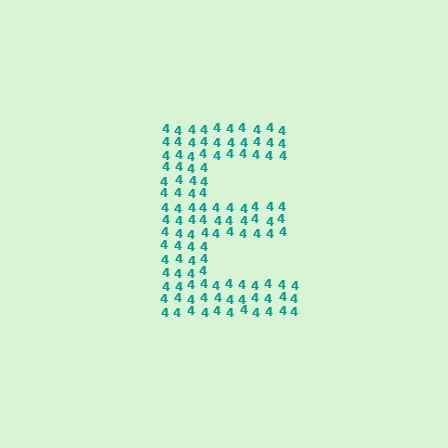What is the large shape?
The large shape is the letter E.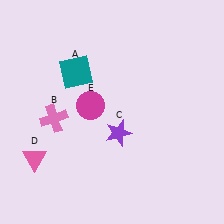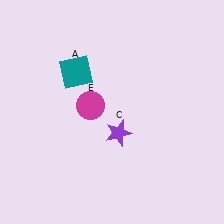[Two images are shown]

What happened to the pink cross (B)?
The pink cross (B) was removed in Image 2. It was in the bottom-left area of Image 1.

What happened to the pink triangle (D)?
The pink triangle (D) was removed in Image 2. It was in the bottom-left area of Image 1.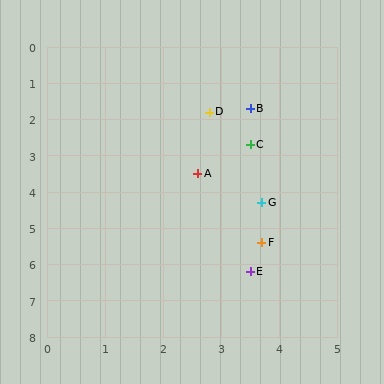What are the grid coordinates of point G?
Point G is at approximately (3.7, 4.3).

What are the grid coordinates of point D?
Point D is at approximately (2.8, 1.8).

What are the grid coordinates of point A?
Point A is at approximately (2.6, 3.5).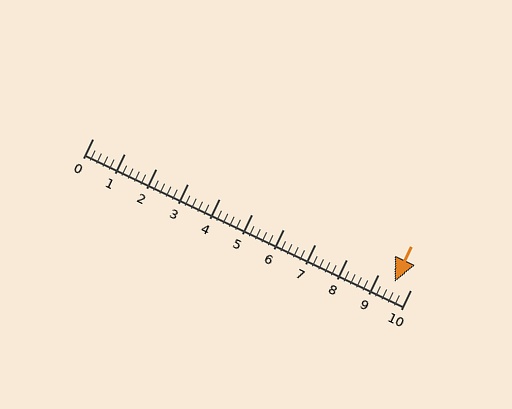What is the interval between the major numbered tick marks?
The major tick marks are spaced 1 units apart.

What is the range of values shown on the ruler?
The ruler shows values from 0 to 10.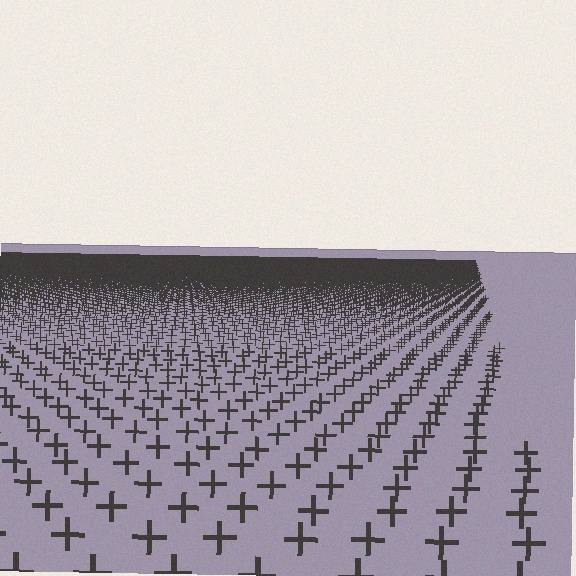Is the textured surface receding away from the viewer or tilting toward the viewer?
The surface is receding away from the viewer. Texture elements get smaller and denser toward the top.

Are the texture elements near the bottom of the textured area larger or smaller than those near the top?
Larger. Near the bottom, elements are closer to the viewer and appear at a bigger on-screen size.